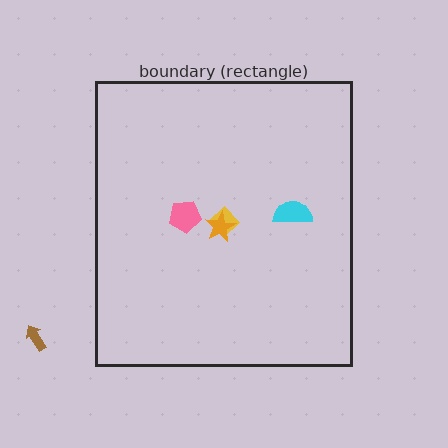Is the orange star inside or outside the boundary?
Inside.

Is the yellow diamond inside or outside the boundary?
Inside.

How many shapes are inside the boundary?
4 inside, 1 outside.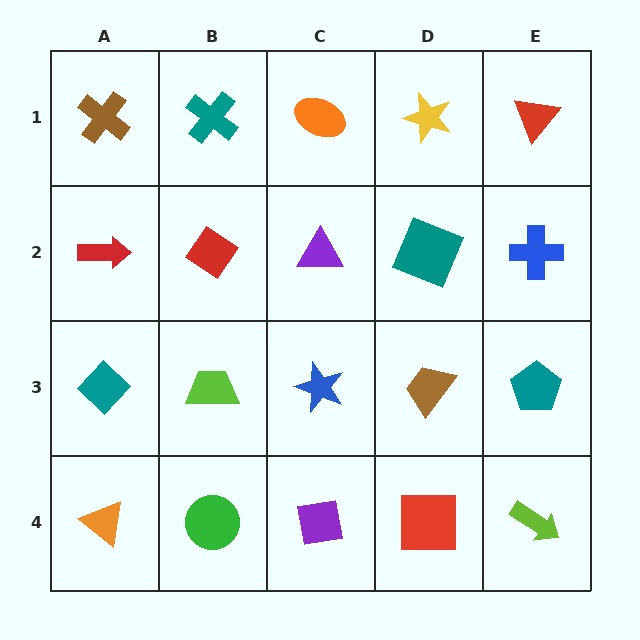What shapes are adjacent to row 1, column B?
A red diamond (row 2, column B), a brown cross (row 1, column A), an orange ellipse (row 1, column C).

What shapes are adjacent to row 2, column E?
A red triangle (row 1, column E), a teal pentagon (row 3, column E), a teal square (row 2, column D).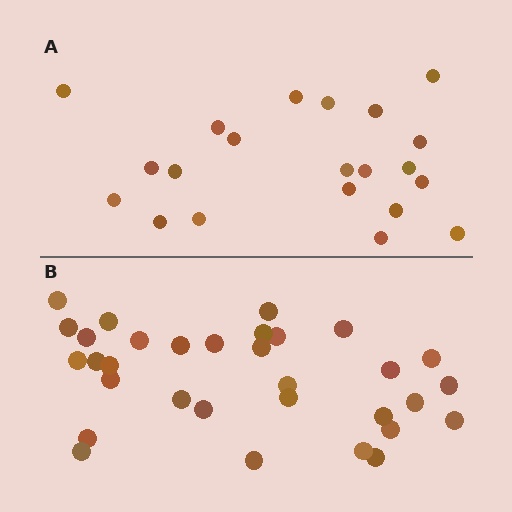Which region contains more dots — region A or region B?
Region B (the bottom region) has more dots.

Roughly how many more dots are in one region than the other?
Region B has roughly 12 or so more dots than region A.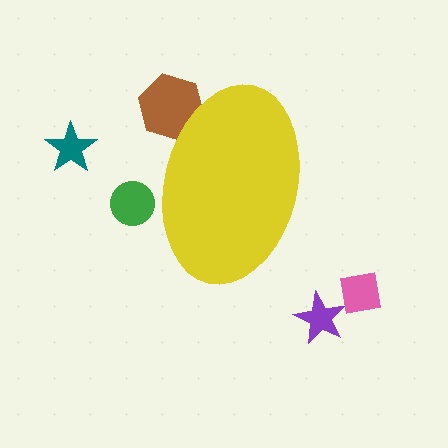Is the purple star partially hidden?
No, the purple star is fully visible.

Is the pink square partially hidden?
No, the pink square is fully visible.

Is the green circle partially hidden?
Yes, the green circle is partially hidden behind the yellow ellipse.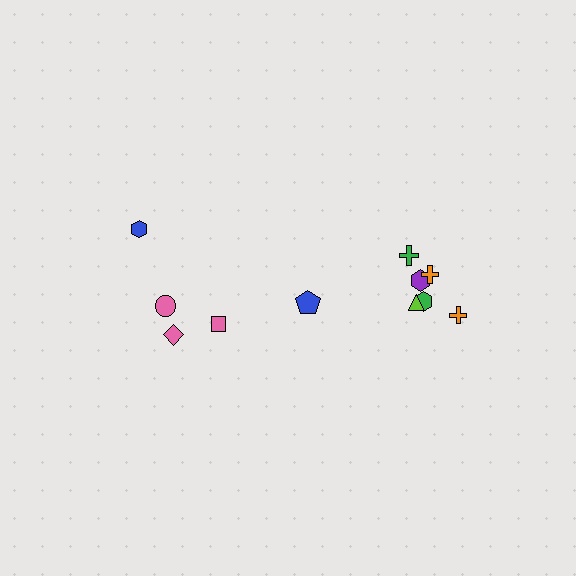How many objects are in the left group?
There are 4 objects.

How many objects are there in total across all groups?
There are 11 objects.